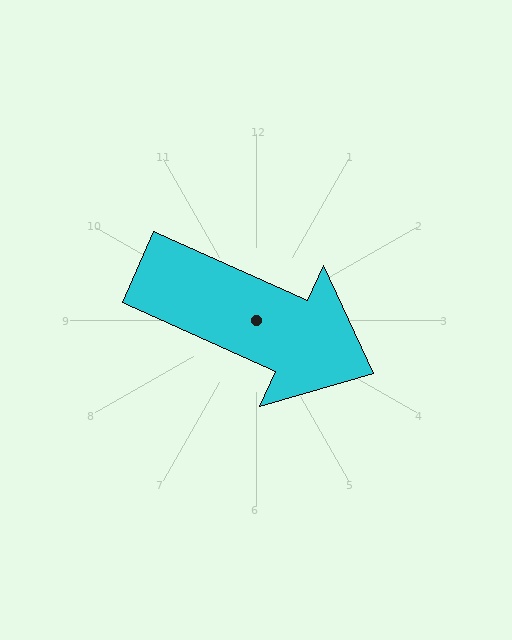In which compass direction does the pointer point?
Southeast.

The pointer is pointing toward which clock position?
Roughly 4 o'clock.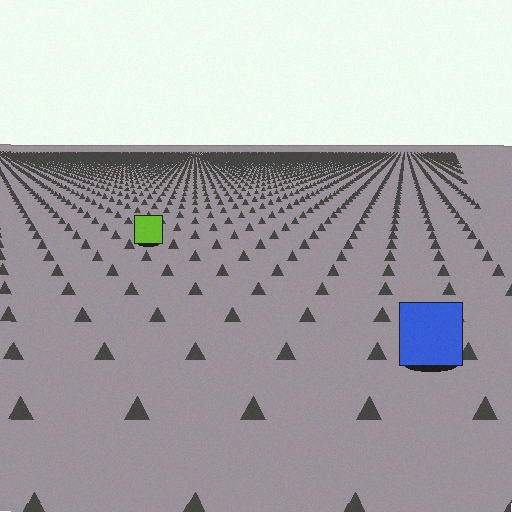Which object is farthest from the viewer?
The lime square is farthest from the viewer. It appears smaller and the ground texture around it is denser.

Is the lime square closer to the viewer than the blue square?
No. The blue square is closer — you can tell from the texture gradient: the ground texture is coarser near it.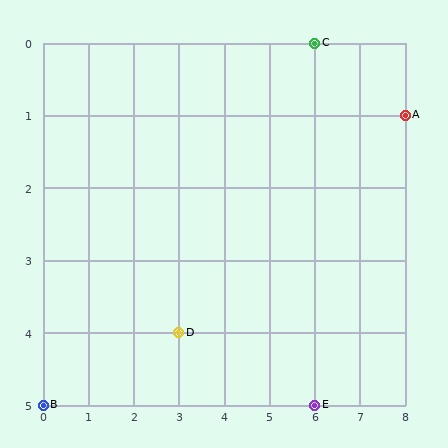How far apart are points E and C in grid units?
Points E and C are 5 rows apart.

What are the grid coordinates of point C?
Point C is at grid coordinates (6, 0).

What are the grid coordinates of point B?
Point B is at grid coordinates (0, 5).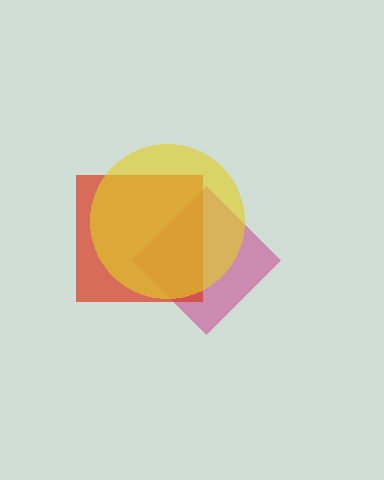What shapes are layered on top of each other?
The layered shapes are: a magenta diamond, a red square, a yellow circle.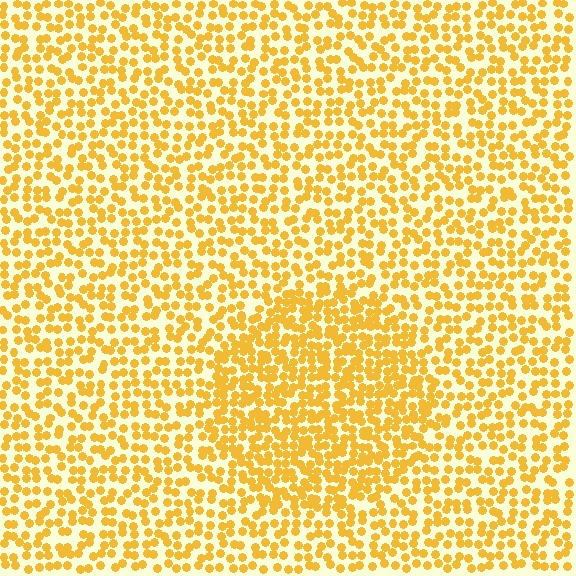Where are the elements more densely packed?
The elements are more densely packed inside the circle boundary.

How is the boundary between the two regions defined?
The boundary is defined by a change in element density (approximately 1.6x ratio). All elements are the same color, size, and shape.